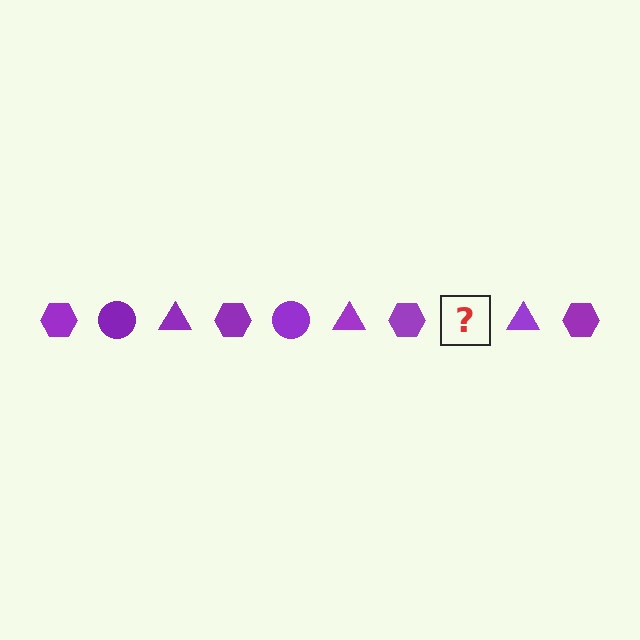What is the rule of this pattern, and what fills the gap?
The rule is that the pattern cycles through hexagon, circle, triangle shapes in purple. The gap should be filled with a purple circle.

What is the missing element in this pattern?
The missing element is a purple circle.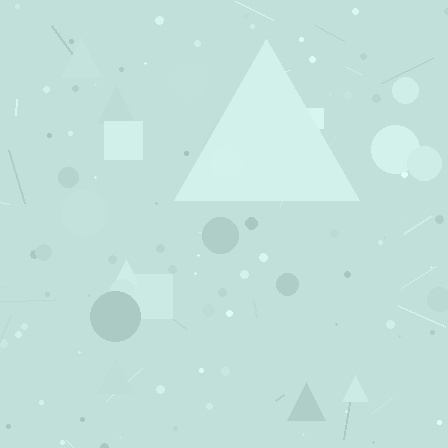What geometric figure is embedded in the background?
A triangle is embedded in the background.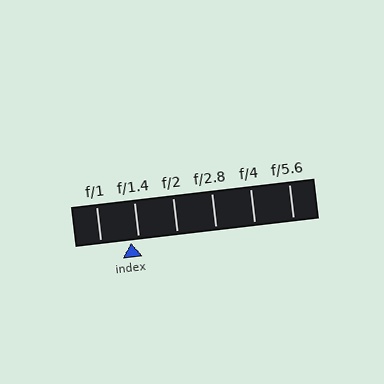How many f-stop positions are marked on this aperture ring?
There are 6 f-stop positions marked.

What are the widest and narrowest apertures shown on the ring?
The widest aperture shown is f/1 and the narrowest is f/5.6.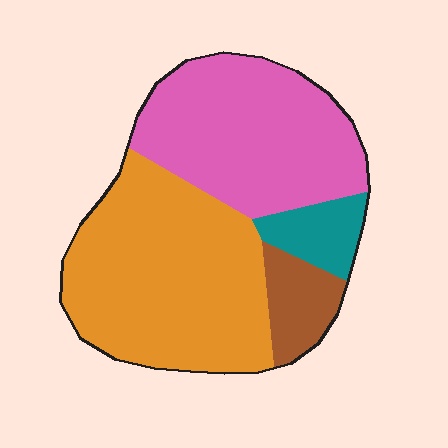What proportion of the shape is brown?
Brown covers about 10% of the shape.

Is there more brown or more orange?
Orange.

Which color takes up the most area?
Orange, at roughly 45%.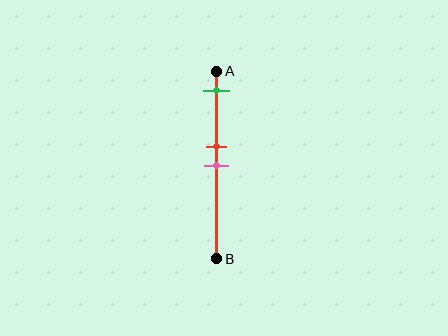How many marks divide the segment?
There are 3 marks dividing the segment.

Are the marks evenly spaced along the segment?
No, the marks are not evenly spaced.